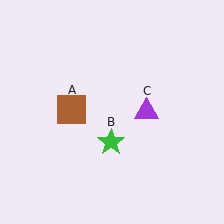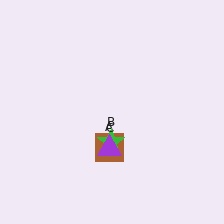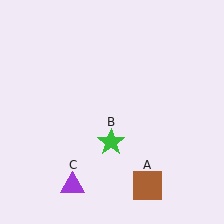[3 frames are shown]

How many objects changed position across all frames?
2 objects changed position: brown square (object A), purple triangle (object C).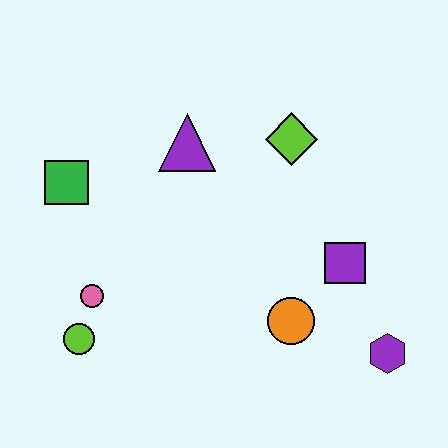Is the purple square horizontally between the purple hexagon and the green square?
Yes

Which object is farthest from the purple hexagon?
The green square is farthest from the purple hexagon.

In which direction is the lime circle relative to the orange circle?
The lime circle is to the left of the orange circle.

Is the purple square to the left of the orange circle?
No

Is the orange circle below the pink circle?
Yes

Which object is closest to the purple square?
The orange circle is closest to the purple square.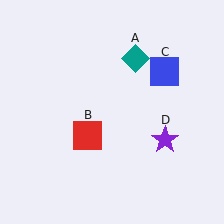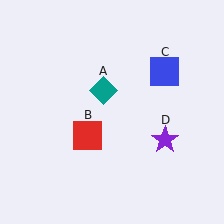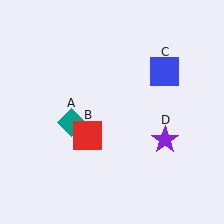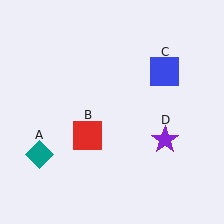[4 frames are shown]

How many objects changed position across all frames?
1 object changed position: teal diamond (object A).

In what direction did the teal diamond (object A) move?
The teal diamond (object A) moved down and to the left.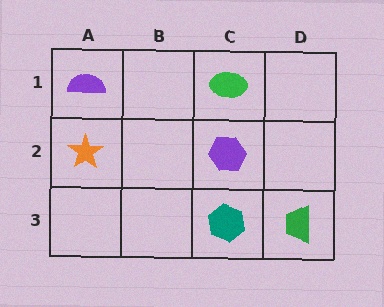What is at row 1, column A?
A purple semicircle.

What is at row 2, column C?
A purple hexagon.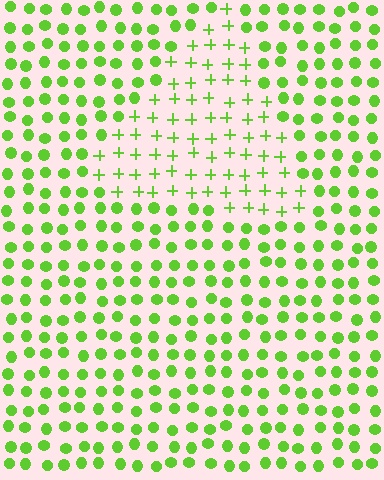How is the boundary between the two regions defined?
The boundary is defined by a change in element shape: plus signs inside vs. circles outside. All elements share the same color and spacing.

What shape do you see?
I see a triangle.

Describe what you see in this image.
The image is filled with small lime elements arranged in a uniform grid. A triangle-shaped region contains plus signs, while the surrounding area contains circles. The boundary is defined purely by the change in element shape.